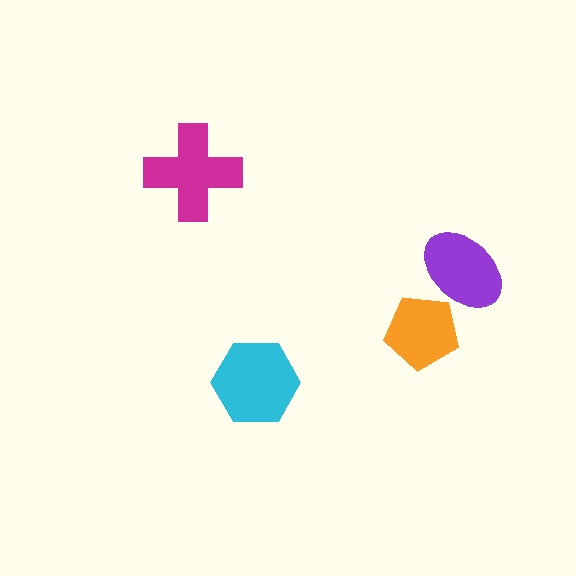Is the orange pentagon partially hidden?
Yes, it is partially covered by another shape.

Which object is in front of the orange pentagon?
The purple ellipse is in front of the orange pentagon.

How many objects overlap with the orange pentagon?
1 object overlaps with the orange pentagon.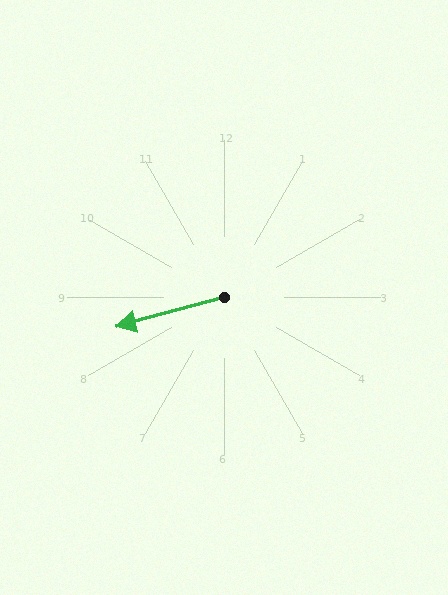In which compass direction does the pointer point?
West.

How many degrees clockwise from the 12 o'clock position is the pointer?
Approximately 255 degrees.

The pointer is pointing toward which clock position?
Roughly 8 o'clock.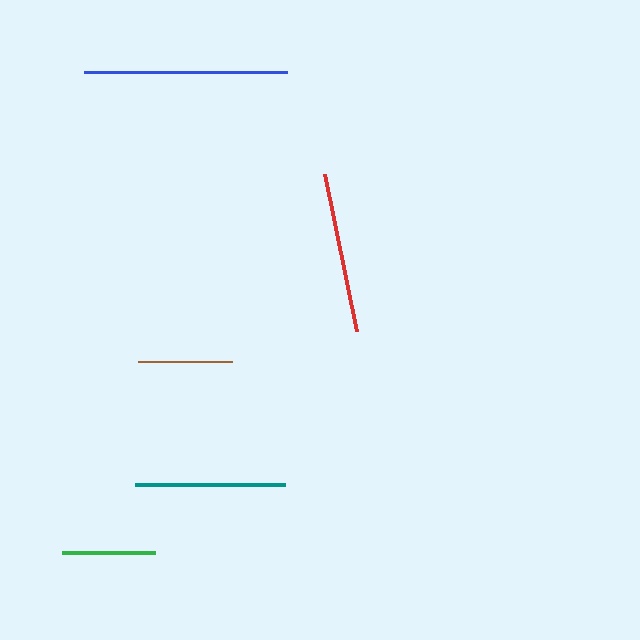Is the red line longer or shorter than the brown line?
The red line is longer than the brown line.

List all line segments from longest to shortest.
From longest to shortest: blue, red, teal, green, brown.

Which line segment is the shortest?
The brown line is the shortest at approximately 93 pixels.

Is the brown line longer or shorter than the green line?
The green line is longer than the brown line.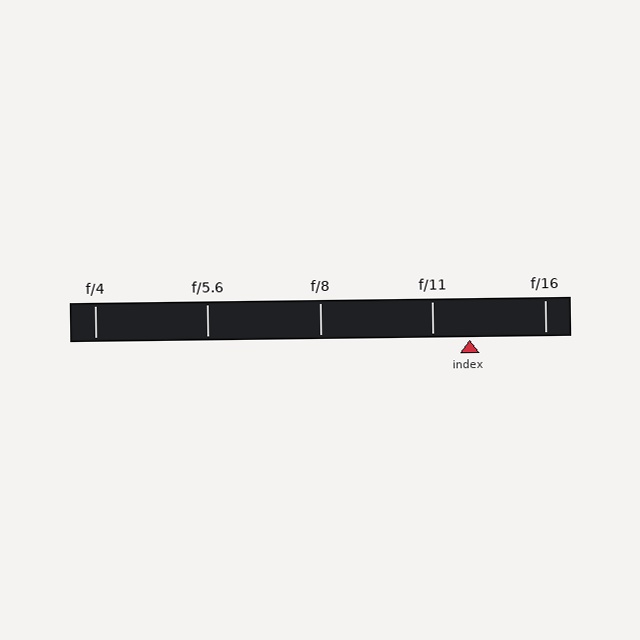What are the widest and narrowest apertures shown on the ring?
The widest aperture shown is f/4 and the narrowest is f/16.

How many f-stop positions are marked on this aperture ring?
There are 5 f-stop positions marked.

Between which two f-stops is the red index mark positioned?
The index mark is between f/11 and f/16.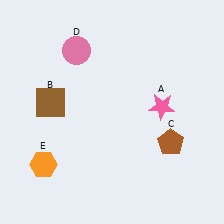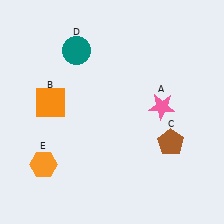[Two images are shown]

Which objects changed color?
B changed from brown to orange. D changed from pink to teal.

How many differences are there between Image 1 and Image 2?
There are 2 differences between the two images.